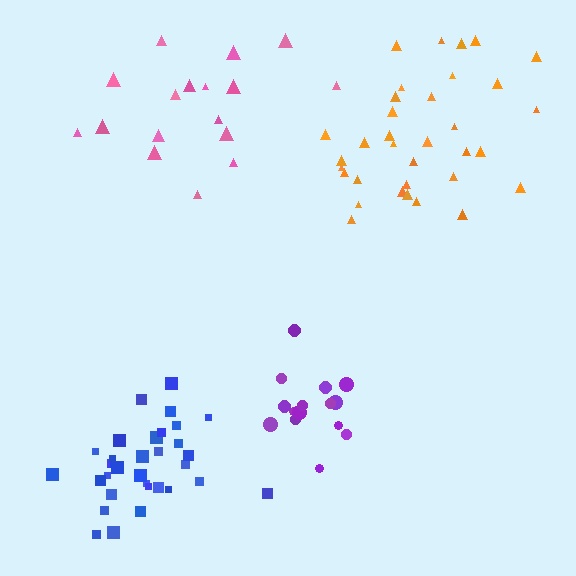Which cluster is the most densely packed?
Blue.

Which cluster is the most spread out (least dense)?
Pink.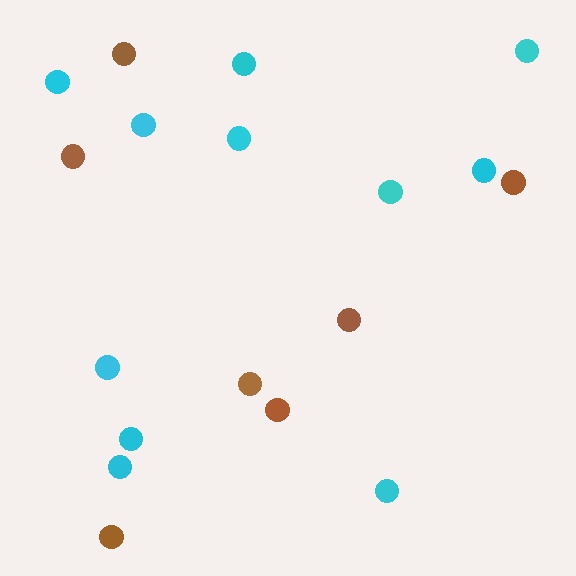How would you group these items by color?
There are 2 groups: one group of cyan circles (11) and one group of brown circles (7).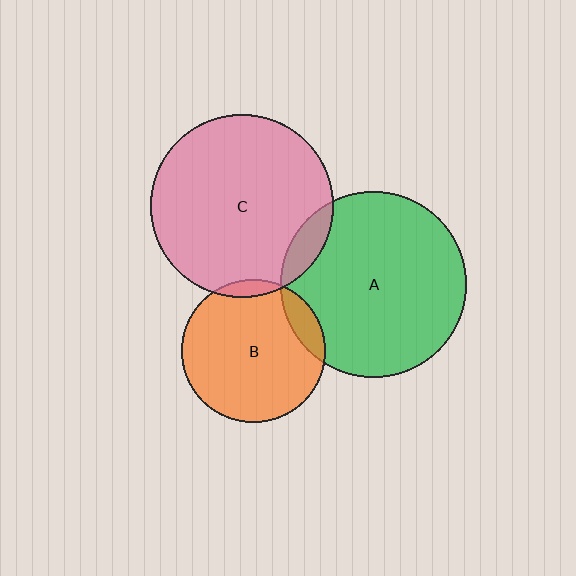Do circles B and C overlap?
Yes.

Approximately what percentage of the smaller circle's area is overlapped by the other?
Approximately 5%.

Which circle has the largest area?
Circle A (green).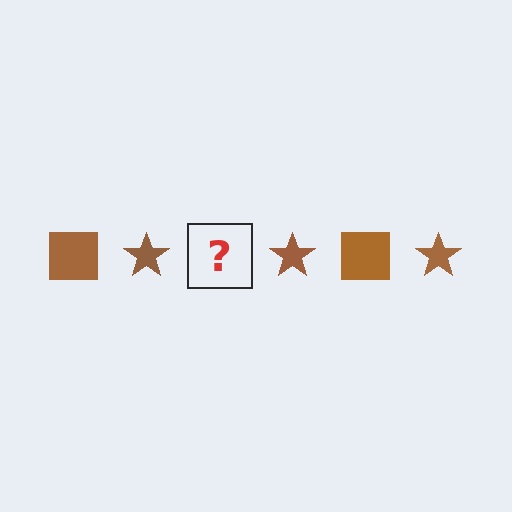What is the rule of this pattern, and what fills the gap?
The rule is that the pattern cycles through square, star shapes in brown. The gap should be filled with a brown square.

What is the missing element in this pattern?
The missing element is a brown square.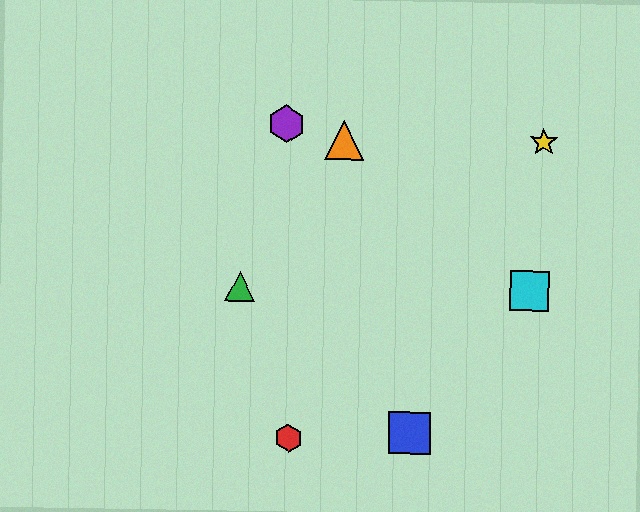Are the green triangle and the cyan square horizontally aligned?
Yes, both are at y≈286.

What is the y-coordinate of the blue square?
The blue square is at y≈433.